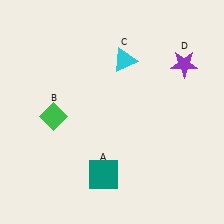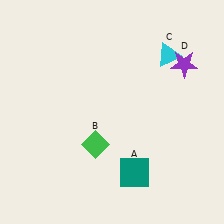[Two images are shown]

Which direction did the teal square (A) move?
The teal square (A) moved right.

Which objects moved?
The objects that moved are: the teal square (A), the green diamond (B), the cyan triangle (C).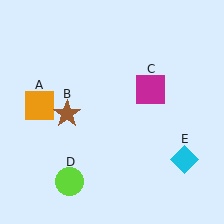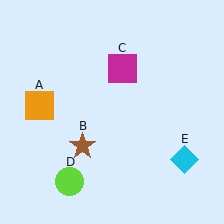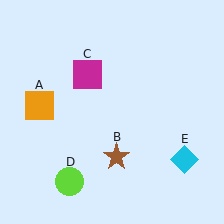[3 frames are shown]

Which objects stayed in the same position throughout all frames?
Orange square (object A) and lime circle (object D) and cyan diamond (object E) remained stationary.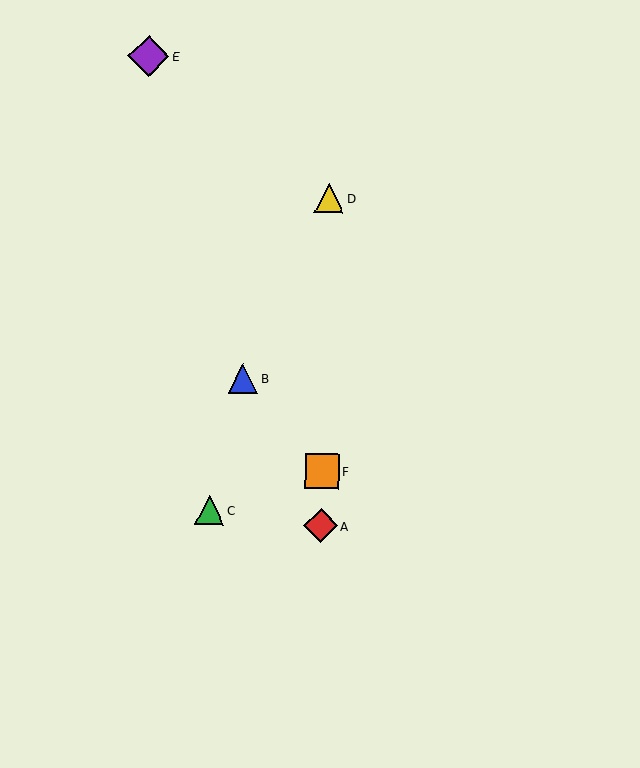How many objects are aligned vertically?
3 objects (A, D, F) are aligned vertically.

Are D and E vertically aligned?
No, D is at x≈329 and E is at x≈149.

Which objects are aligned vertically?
Objects A, D, F are aligned vertically.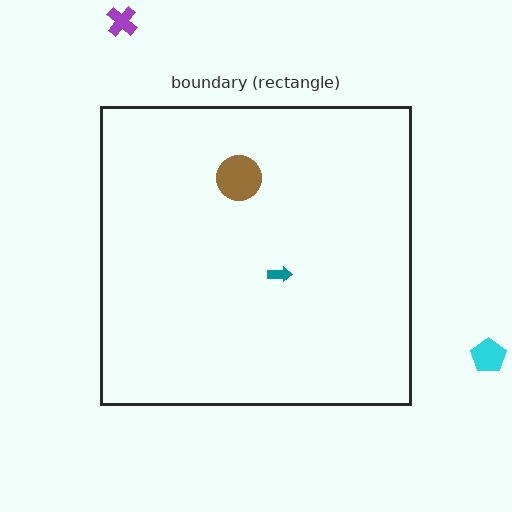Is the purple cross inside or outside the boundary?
Outside.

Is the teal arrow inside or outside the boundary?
Inside.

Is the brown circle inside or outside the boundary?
Inside.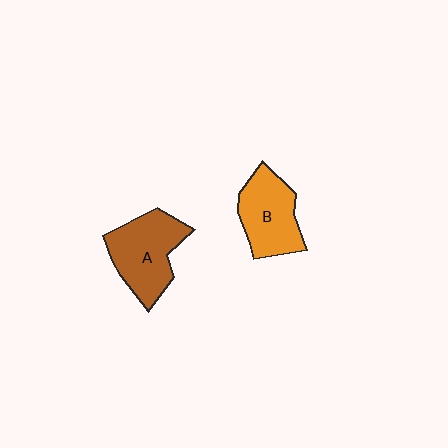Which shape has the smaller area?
Shape B (orange).